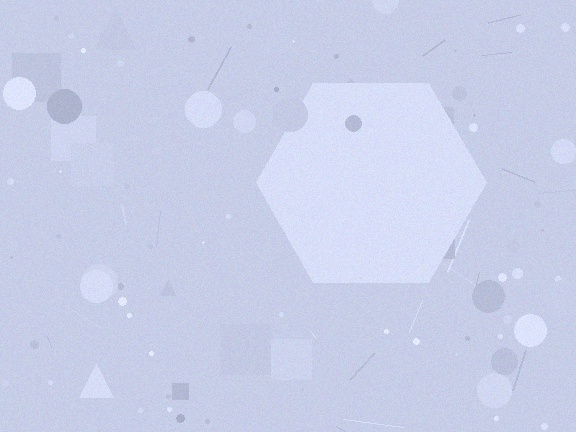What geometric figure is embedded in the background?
A hexagon is embedded in the background.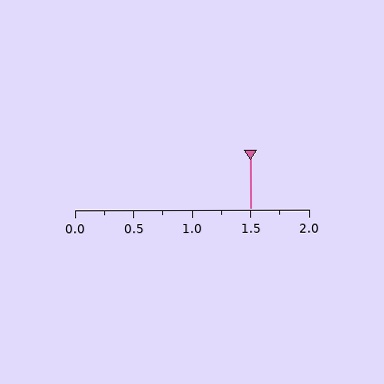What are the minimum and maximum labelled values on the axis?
The axis runs from 0.0 to 2.0.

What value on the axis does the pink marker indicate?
The marker indicates approximately 1.5.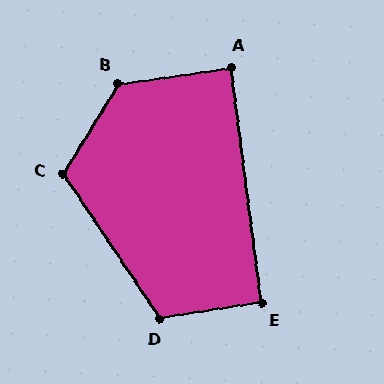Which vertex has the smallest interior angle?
A, at approximately 89 degrees.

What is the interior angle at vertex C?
Approximately 115 degrees (obtuse).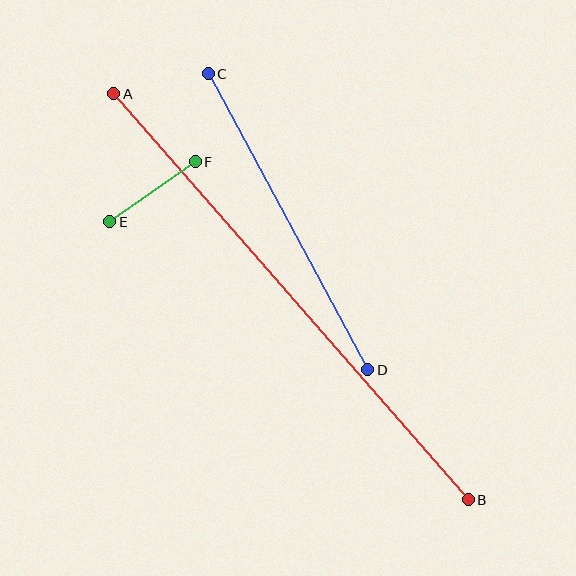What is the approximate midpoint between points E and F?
The midpoint is at approximately (152, 192) pixels.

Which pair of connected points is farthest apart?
Points A and B are farthest apart.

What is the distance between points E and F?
The distance is approximately 104 pixels.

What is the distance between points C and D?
The distance is approximately 336 pixels.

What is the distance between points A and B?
The distance is approximately 539 pixels.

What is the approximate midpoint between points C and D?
The midpoint is at approximately (288, 222) pixels.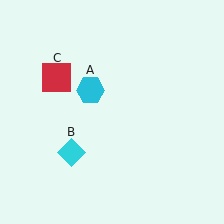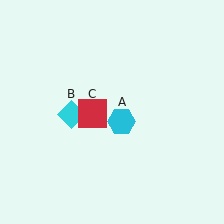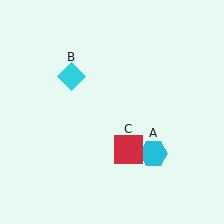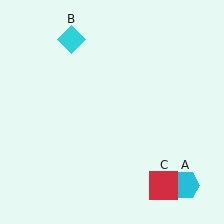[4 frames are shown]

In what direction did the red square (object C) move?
The red square (object C) moved down and to the right.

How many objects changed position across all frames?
3 objects changed position: cyan hexagon (object A), cyan diamond (object B), red square (object C).